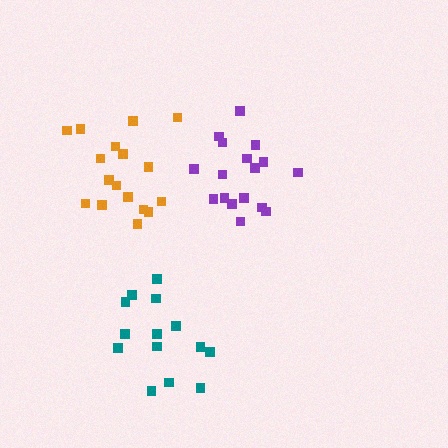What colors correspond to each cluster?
The clusters are colored: teal, purple, orange.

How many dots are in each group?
Group 1: 14 dots, Group 2: 17 dots, Group 3: 17 dots (48 total).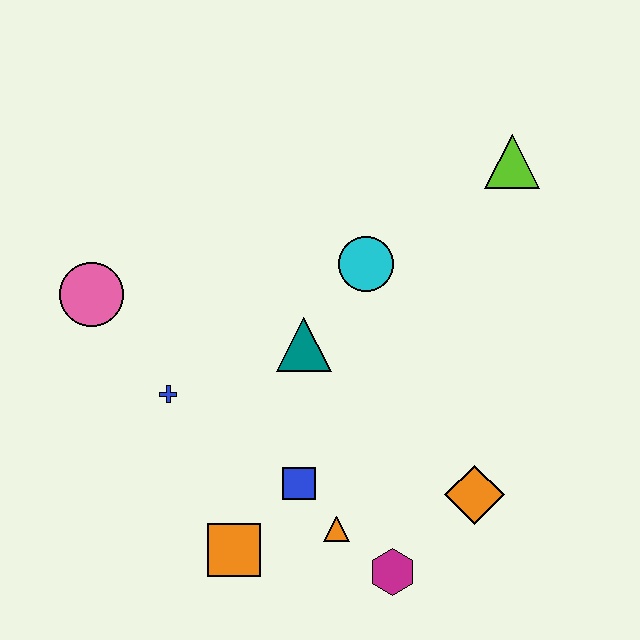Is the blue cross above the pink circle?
No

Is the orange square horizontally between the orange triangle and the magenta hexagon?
No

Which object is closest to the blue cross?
The pink circle is closest to the blue cross.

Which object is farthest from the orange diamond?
The pink circle is farthest from the orange diamond.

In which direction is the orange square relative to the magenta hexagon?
The orange square is to the left of the magenta hexagon.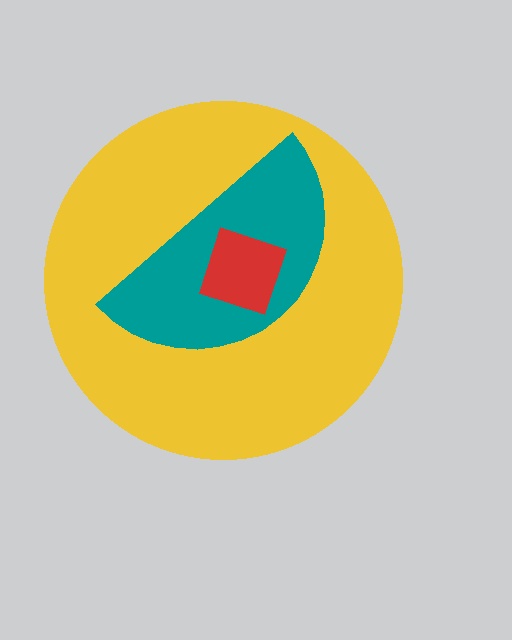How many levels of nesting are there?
3.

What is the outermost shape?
The yellow circle.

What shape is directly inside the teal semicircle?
The red square.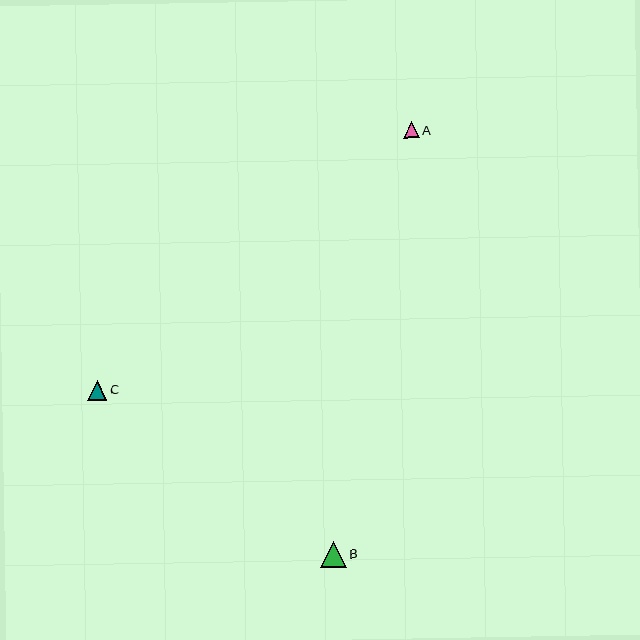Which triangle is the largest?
Triangle B is the largest with a size of approximately 26 pixels.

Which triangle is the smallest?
Triangle A is the smallest with a size of approximately 15 pixels.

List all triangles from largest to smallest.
From largest to smallest: B, C, A.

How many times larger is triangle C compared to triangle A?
Triangle C is approximately 1.3 times the size of triangle A.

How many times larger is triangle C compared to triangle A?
Triangle C is approximately 1.3 times the size of triangle A.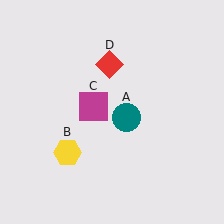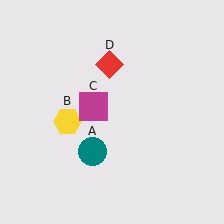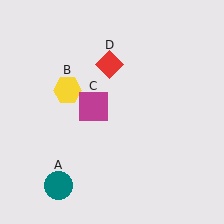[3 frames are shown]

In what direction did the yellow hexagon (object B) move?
The yellow hexagon (object B) moved up.